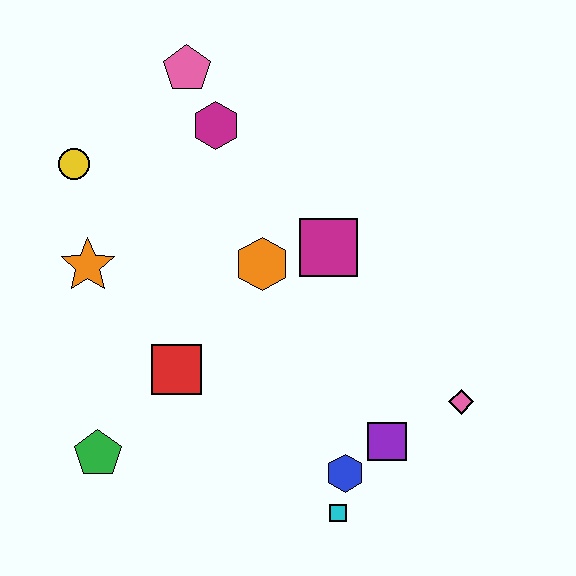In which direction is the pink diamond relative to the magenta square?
The pink diamond is below the magenta square.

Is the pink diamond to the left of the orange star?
No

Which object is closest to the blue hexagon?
The cyan square is closest to the blue hexagon.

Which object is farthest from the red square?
The pink pentagon is farthest from the red square.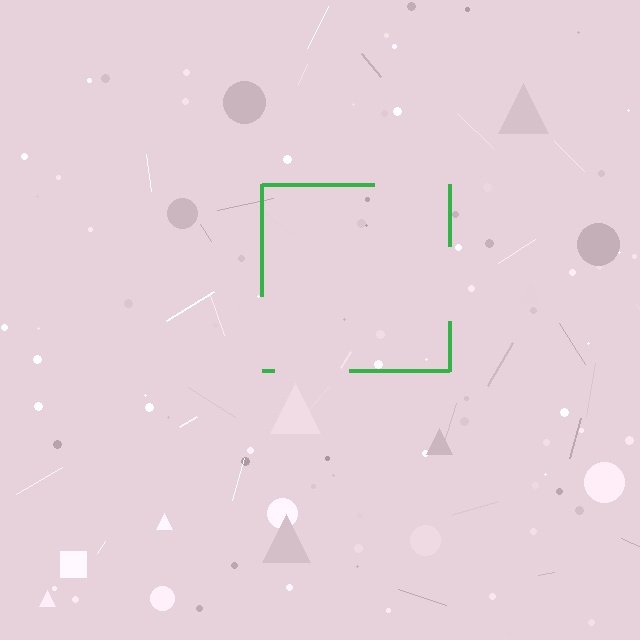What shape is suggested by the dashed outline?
The dashed outline suggests a square.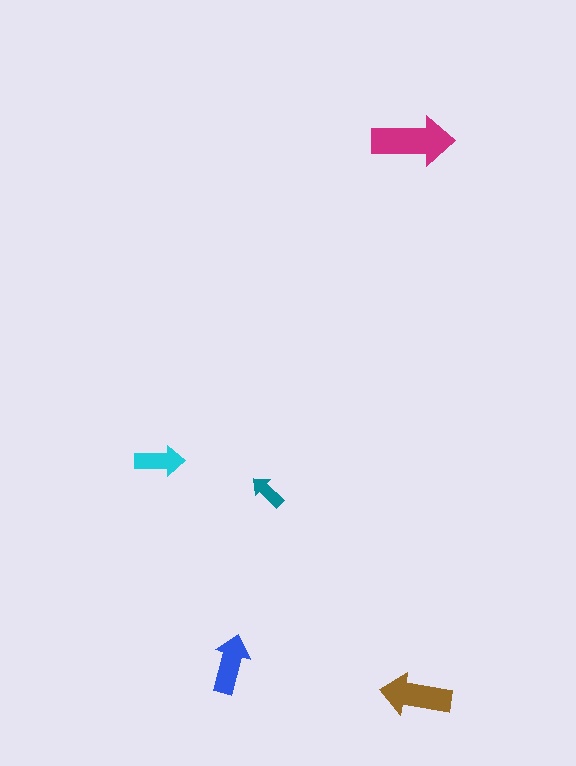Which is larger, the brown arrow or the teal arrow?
The brown one.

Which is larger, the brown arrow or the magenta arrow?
The magenta one.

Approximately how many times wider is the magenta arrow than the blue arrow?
About 1.5 times wider.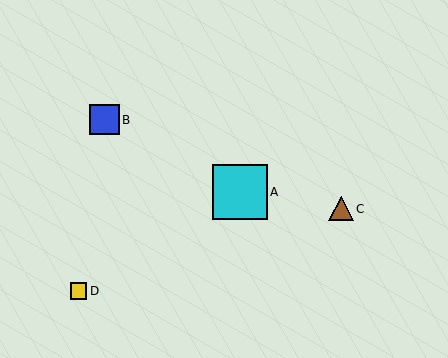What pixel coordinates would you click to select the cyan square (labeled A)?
Click at (240, 192) to select the cyan square A.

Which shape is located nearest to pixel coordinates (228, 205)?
The cyan square (labeled A) at (240, 192) is nearest to that location.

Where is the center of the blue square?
The center of the blue square is at (104, 120).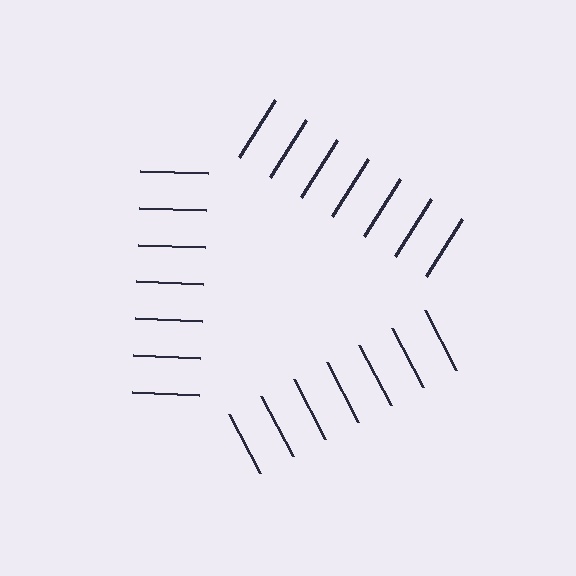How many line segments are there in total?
21 — 7 along each of the 3 edges.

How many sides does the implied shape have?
3 sides — the line-ends trace a triangle.